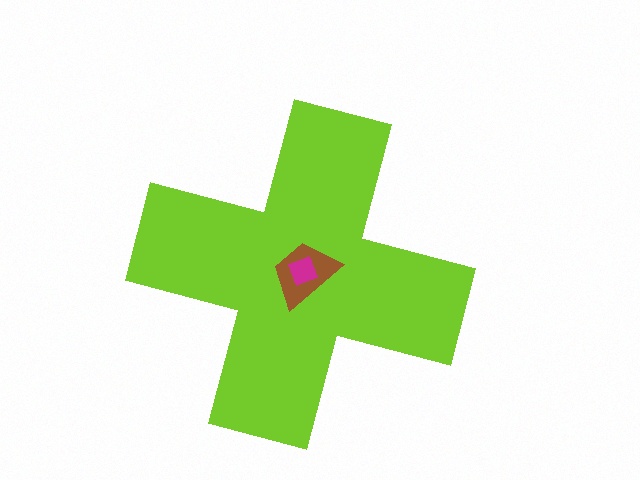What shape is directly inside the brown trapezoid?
The magenta diamond.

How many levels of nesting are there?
3.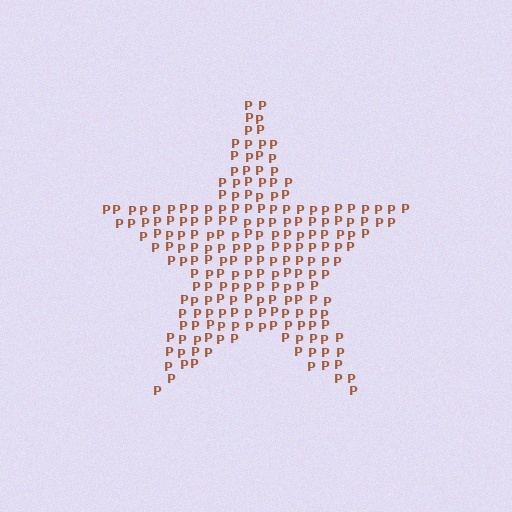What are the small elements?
The small elements are letter P's.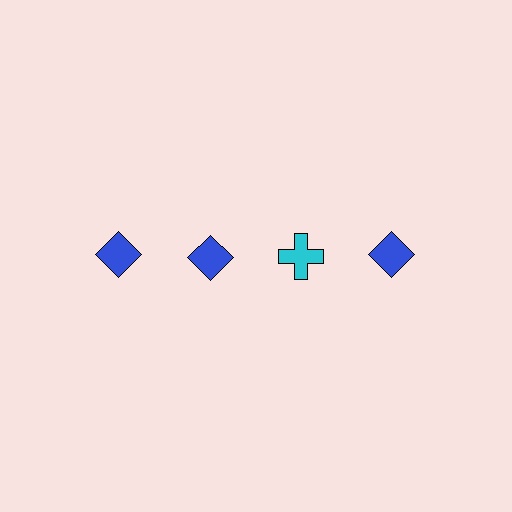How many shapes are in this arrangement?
There are 4 shapes arranged in a grid pattern.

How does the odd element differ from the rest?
It differs in both color (cyan instead of blue) and shape (cross instead of diamond).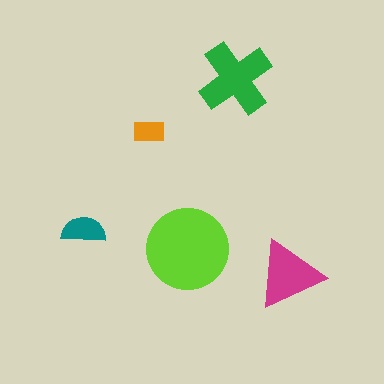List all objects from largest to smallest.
The lime circle, the green cross, the magenta triangle, the teal semicircle, the orange rectangle.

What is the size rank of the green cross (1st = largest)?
2nd.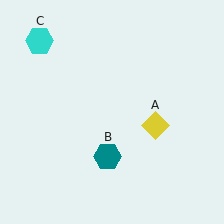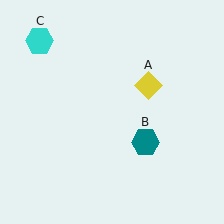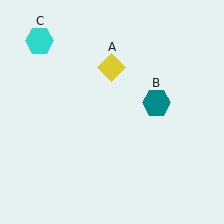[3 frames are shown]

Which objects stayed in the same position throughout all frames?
Cyan hexagon (object C) remained stationary.